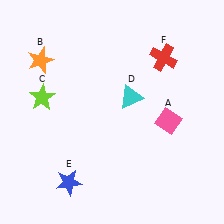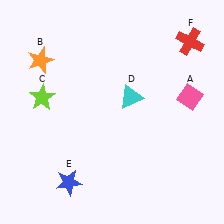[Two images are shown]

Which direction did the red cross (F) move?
The red cross (F) moved right.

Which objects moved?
The objects that moved are: the pink diamond (A), the red cross (F).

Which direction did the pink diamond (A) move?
The pink diamond (A) moved up.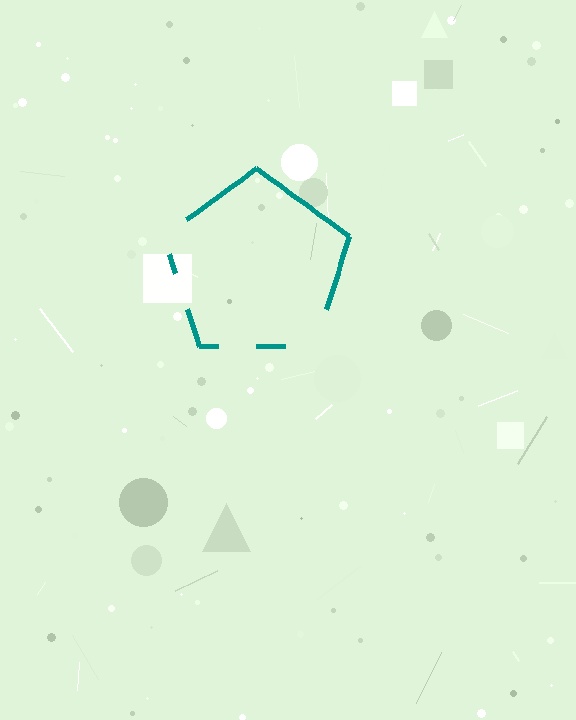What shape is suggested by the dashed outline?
The dashed outline suggests a pentagon.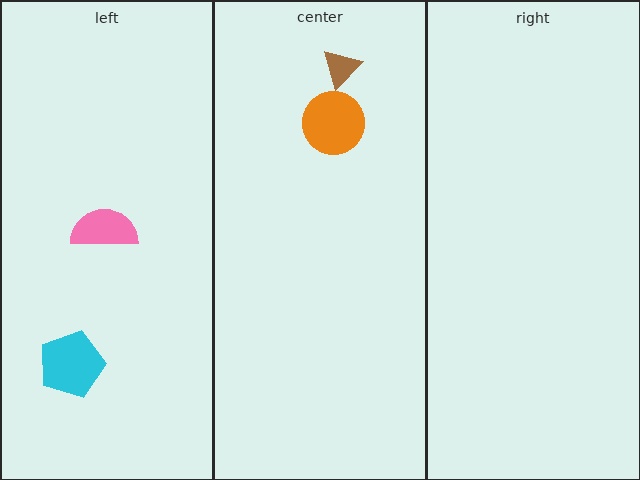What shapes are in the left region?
The pink semicircle, the cyan pentagon.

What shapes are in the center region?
The brown triangle, the orange circle.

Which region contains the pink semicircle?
The left region.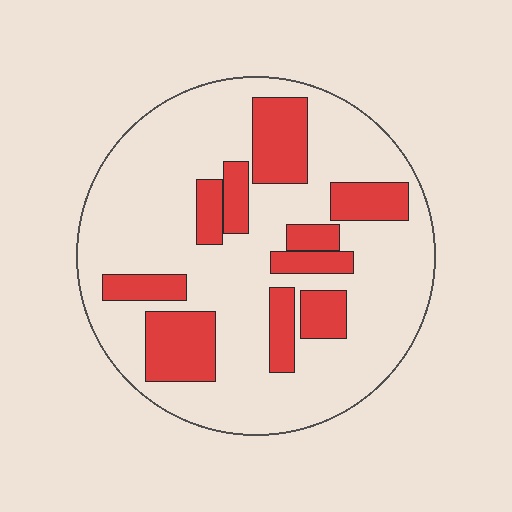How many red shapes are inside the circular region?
10.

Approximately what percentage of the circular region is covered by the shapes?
Approximately 25%.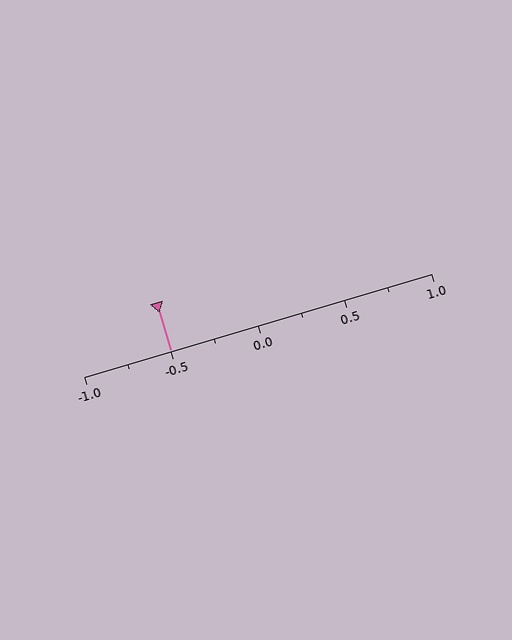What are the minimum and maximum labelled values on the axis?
The axis runs from -1.0 to 1.0.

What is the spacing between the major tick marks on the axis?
The major ticks are spaced 0.5 apart.